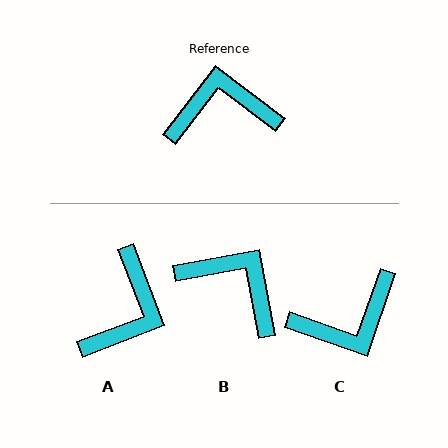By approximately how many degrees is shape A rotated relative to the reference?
Approximately 121 degrees clockwise.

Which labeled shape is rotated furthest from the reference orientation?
C, about 162 degrees away.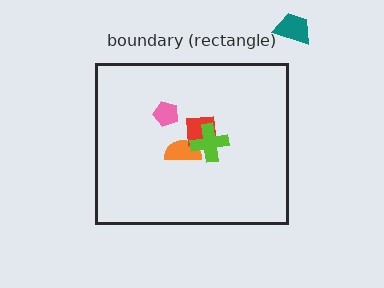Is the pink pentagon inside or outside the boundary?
Inside.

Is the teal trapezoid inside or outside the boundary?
Outside.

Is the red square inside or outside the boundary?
Inside.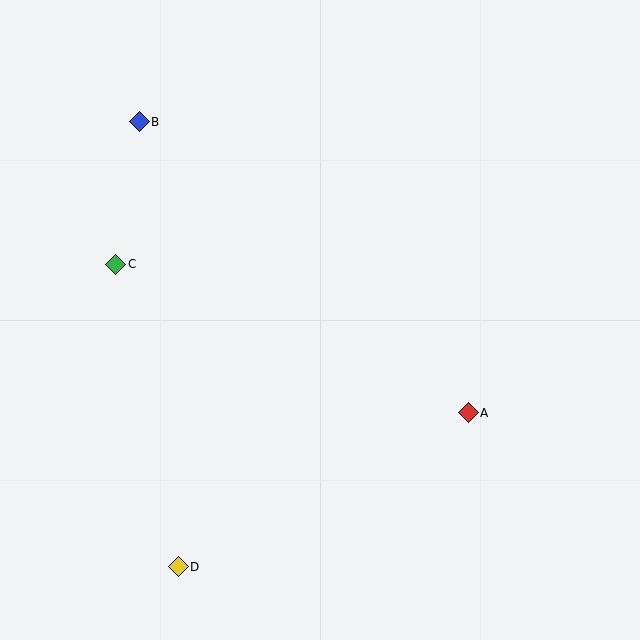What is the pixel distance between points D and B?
The distance between D and B is 446 pixels.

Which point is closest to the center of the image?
Point A at (468, 413) is closest to the center.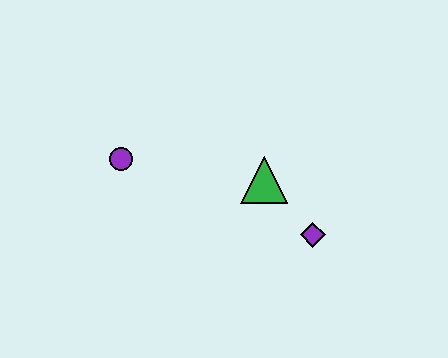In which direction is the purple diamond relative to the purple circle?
The purple diamond is to the right of the purple circle.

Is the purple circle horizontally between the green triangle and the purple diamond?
No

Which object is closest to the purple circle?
The green triangle is closest to the purple circle.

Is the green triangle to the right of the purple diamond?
No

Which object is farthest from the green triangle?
The purple circle is farthest from the green triangle.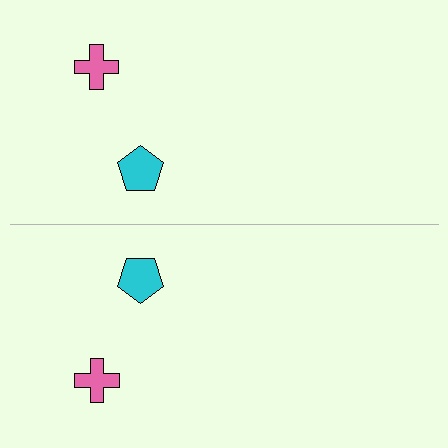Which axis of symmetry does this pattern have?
The pattern has a horizontal axis of symmetry running through the center of the image.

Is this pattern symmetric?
Yes, this pattern has bilateral (reflection) symmetry.